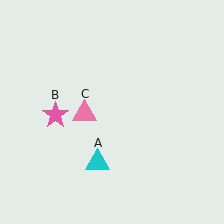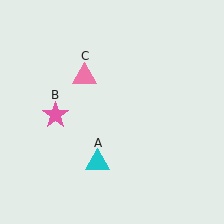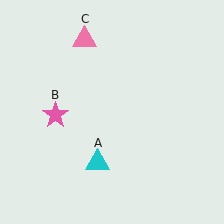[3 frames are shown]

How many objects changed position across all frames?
1 object changed position: pink triangle (object C).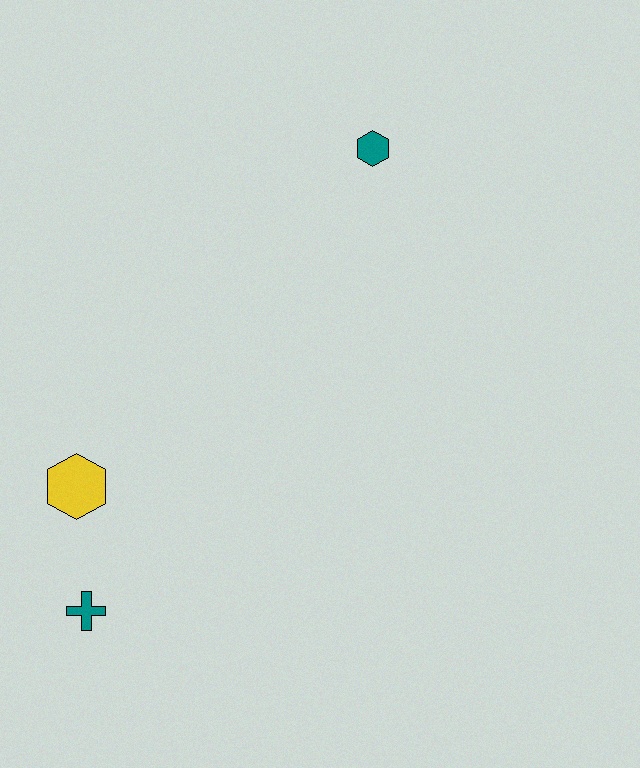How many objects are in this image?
There are 3 objects.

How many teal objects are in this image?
There are 2 teal objects.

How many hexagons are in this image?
There are 2 hexagons.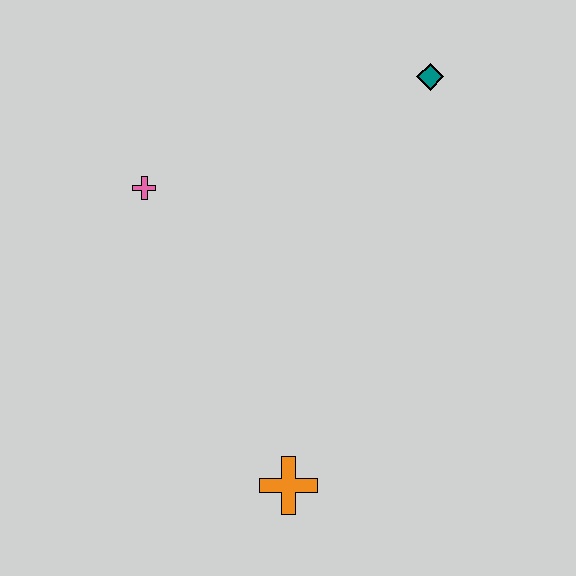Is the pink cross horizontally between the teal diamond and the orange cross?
No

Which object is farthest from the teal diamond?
The orange cross is farthest from the teal diamond.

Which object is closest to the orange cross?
The pink cross is closest to the orange cross.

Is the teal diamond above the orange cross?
Yes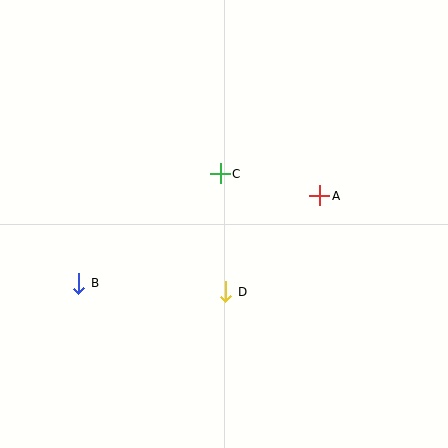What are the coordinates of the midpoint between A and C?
The midpoint between A and C is at (270, 185).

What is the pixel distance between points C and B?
The distance between C and B is 179 pixels.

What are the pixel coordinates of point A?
Point A is at (320, 196).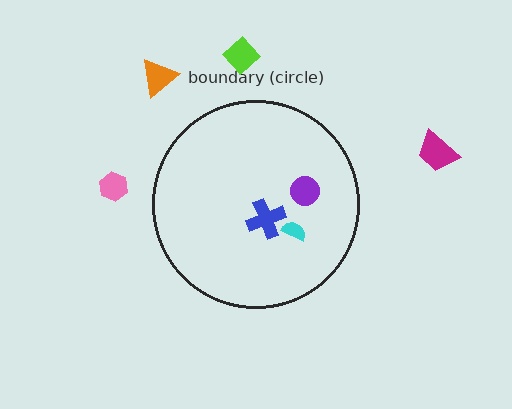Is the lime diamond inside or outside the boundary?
Outside.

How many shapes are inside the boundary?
3 inside, 4 outside.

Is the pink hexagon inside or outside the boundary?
Outside.